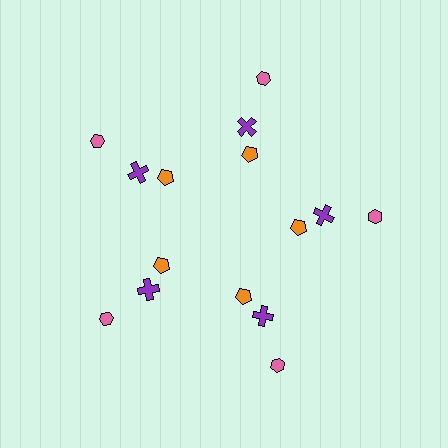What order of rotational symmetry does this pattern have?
This pattern has 5-fold rotational symmetry.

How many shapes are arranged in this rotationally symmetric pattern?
There are 15 shapes, arranged in 5 groups of 3.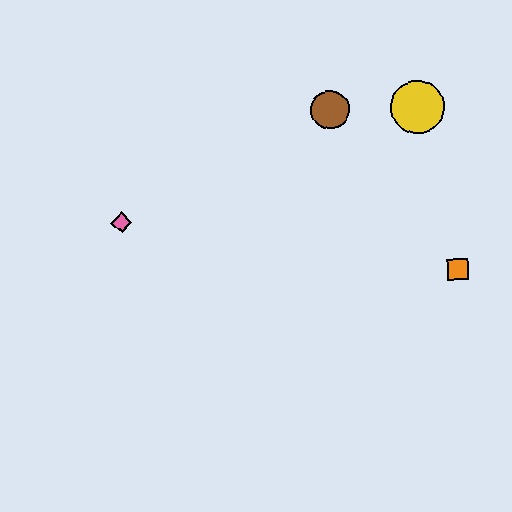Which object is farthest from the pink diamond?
The orange square is farthest from the pink diamond.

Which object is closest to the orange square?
The yellow circle is closest to the orange square.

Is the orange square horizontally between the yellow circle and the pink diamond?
No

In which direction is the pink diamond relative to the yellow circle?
The pink diamond is to the left of the yellow circle.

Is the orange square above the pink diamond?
No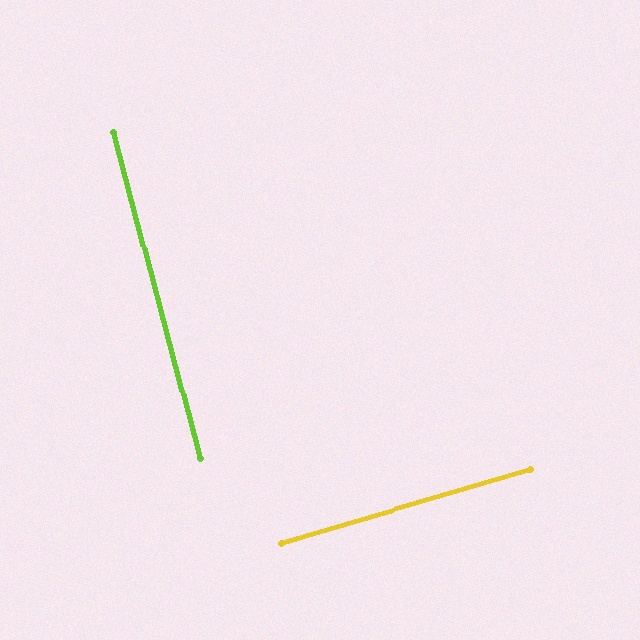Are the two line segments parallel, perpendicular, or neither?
Perpendicular — they meet at approximately 88°.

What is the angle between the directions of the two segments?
Approximately 88 degrees.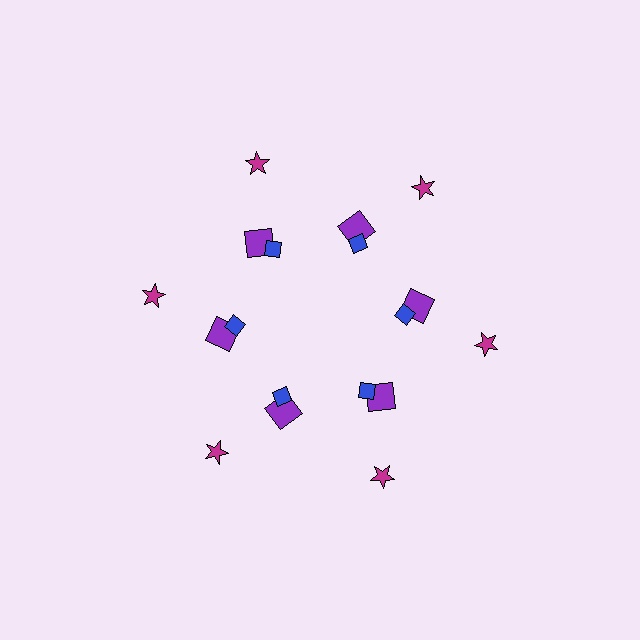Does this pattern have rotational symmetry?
Yes, this pattern has 6-fold rotational symmetry. It looks the same after rotating 60 degrees around the center.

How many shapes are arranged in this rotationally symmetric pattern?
There are 18 shapes, arranged in 6 groups of 3.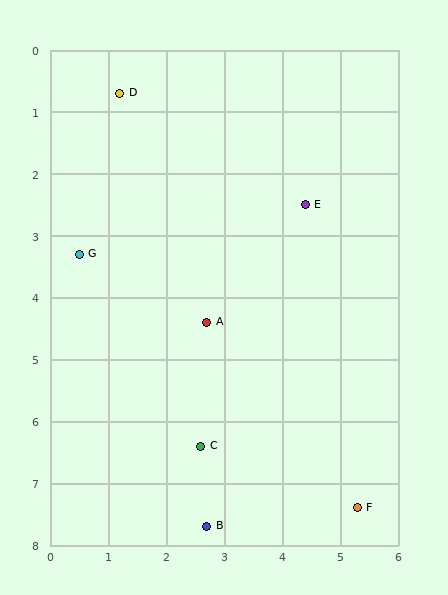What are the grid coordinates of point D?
Point D is at approximately (1.2, 0.7).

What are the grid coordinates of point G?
Point G is at approximately (0.5, 3.3).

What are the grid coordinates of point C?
Point C is at approximately (2.6, 6.4).